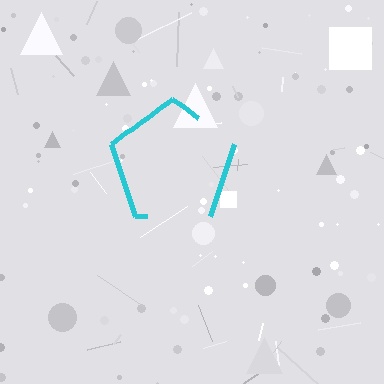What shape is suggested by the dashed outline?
The dashed outline suggests a pentagon.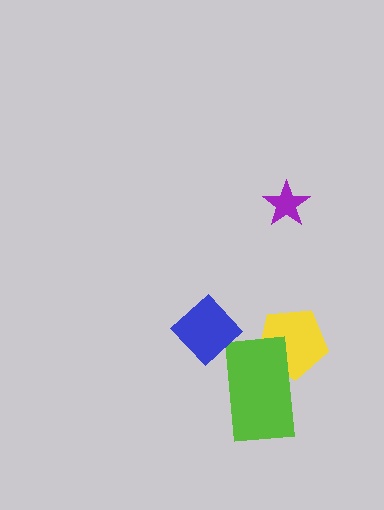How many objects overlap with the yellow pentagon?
1 object overlaps with the yellow pentagon.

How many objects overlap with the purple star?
0 objects overlap with the purple star.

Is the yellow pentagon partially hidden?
Yes, it is partially covered by another shape.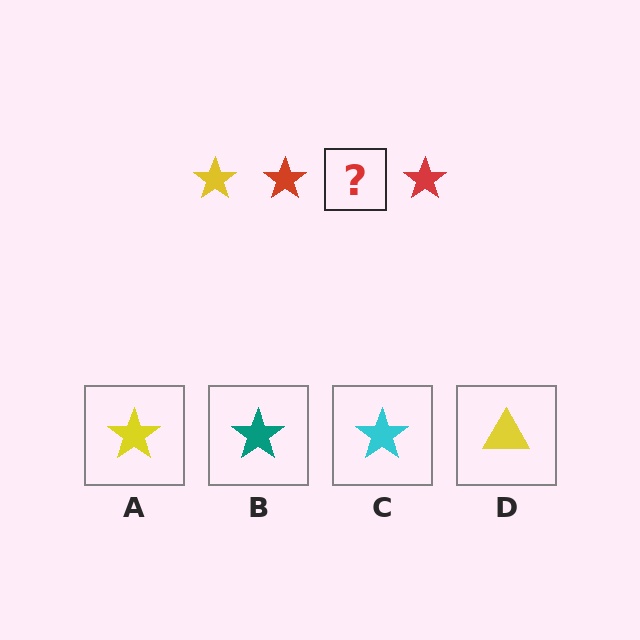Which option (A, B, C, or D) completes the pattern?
A.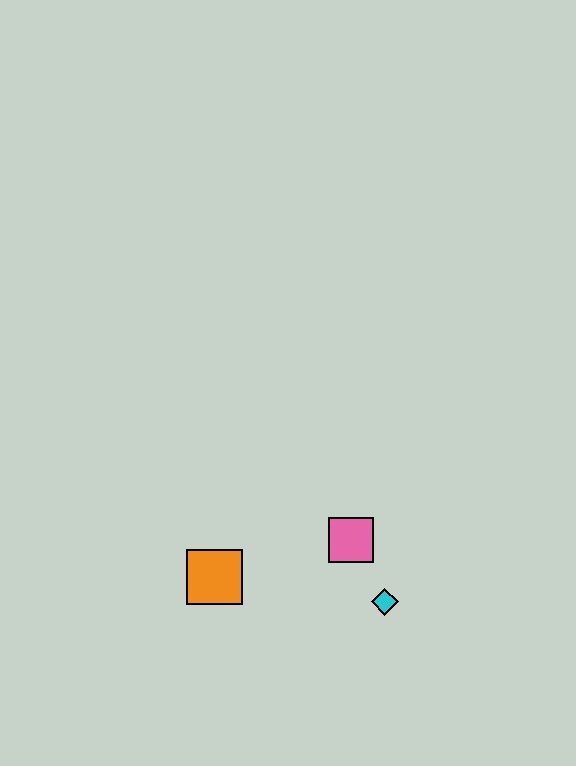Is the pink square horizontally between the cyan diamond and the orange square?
Yes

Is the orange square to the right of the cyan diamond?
No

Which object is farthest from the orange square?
The cyan diamond is farthest from the orange square.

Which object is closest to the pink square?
The cyan diamond is closest to the pink square.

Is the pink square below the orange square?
No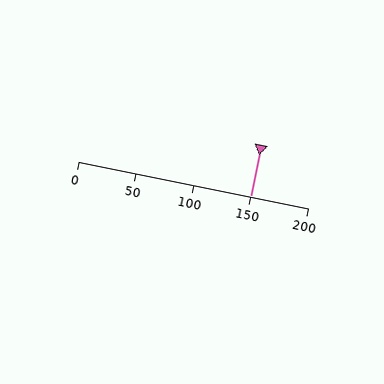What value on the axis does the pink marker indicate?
The marker indicates approximately 150.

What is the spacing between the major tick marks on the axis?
The major ticks are spaced 50 apart.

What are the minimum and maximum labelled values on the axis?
The axis runs from 0 to 200.